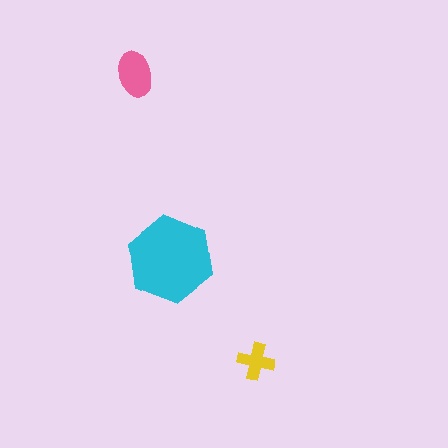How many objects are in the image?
There are 3 objects in the image.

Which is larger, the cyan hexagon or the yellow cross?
The cyan hexagon.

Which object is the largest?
The cyan hexagon.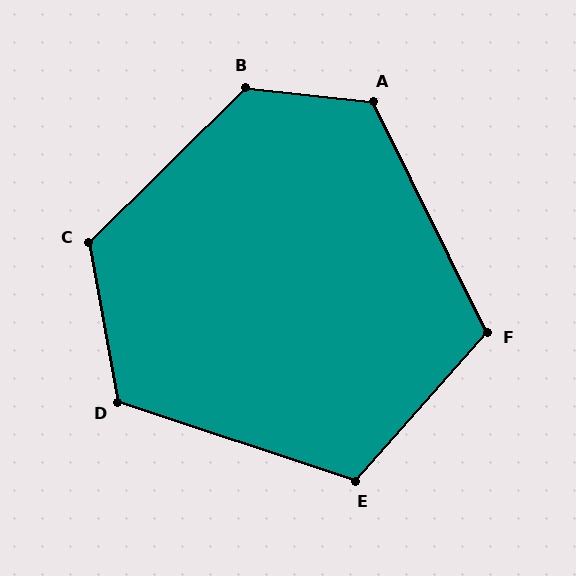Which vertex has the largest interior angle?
B, at approximately 129 degrees.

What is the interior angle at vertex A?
Approximately 123 degrees (obtuse).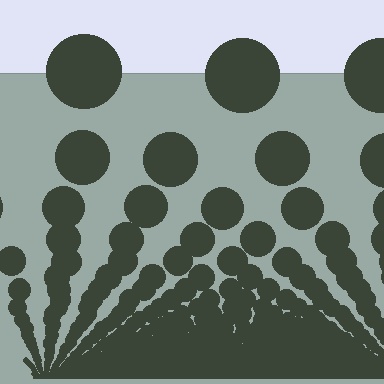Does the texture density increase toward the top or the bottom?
Density increases toward the bottom.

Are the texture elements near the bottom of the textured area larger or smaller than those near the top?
Smaller. The gradient is inverted — elements near the bottom are smaller and denser.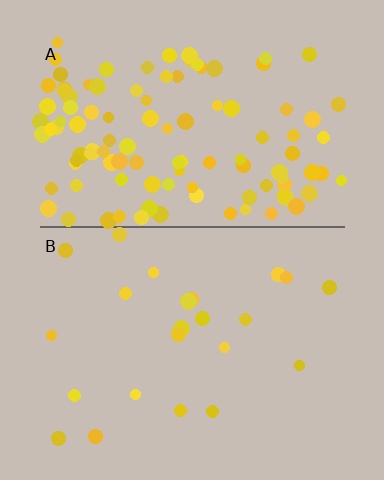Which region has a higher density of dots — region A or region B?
A (the top).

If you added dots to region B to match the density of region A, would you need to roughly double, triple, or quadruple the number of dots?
Approximately quadruple.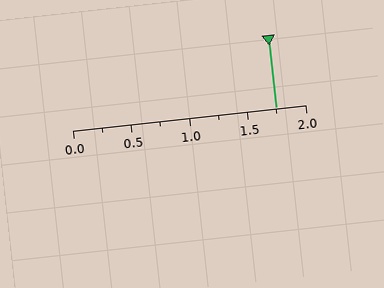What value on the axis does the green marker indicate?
The marker indicates approximately 1.75.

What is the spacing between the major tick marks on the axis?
The major ticks are spaced 0.5 apart.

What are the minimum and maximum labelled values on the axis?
The axis runs from 0.0 to 2.0.